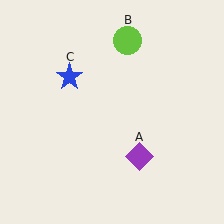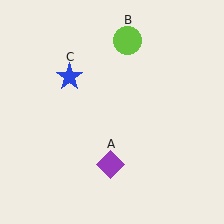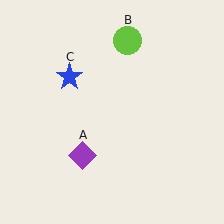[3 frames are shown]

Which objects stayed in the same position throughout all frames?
Lime circle (object B) and blue star (object C) remained stationary.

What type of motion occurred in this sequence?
The purple diamond (object A) rotated clockwise around the center of the scene.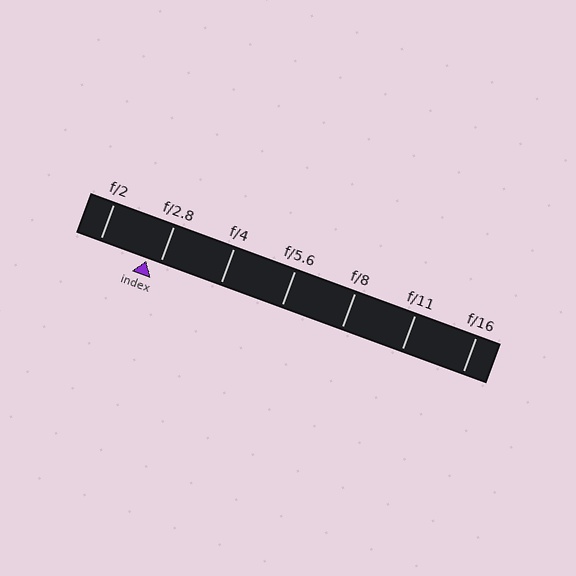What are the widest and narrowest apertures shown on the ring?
The widest aperture shown is f/2 and the narrowest is f/16.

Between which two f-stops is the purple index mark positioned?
The index mark is between f/2 and f/2.8.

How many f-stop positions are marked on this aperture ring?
There are 7 f-stop positions marked.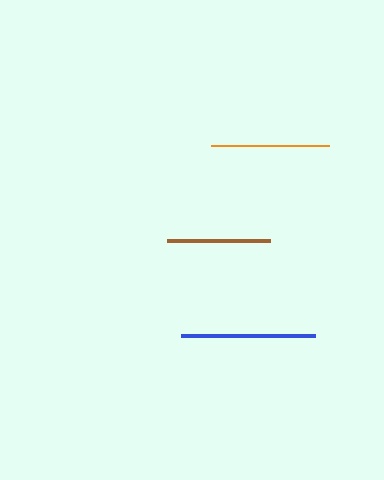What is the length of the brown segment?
The brown segment is approximately 103 pixels long.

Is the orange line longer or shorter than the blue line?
The blue line is longer than the orange line.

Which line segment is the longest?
The blue line is the longest at approximately 134 pixels.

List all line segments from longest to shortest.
From longest to shortest: blue, orange, brown.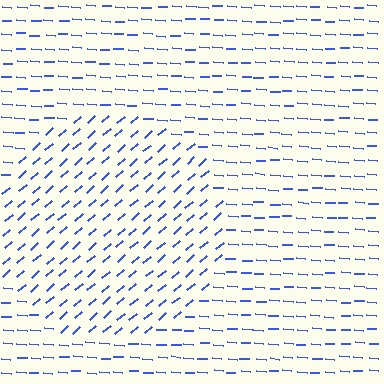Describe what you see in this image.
The image is filled with small blue line segments. A circle region in the image has lines oriented differently from the surrounding lines, creating a visible texture boundary.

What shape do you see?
I see a circle.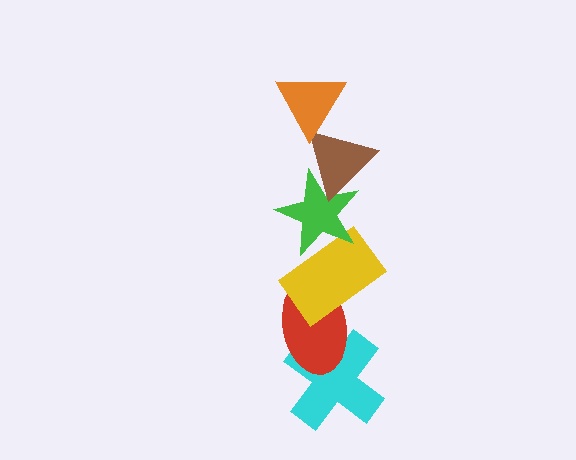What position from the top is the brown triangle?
The brown triangle is 2nd from the top.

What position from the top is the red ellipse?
The red ellipse is 5th from the top.